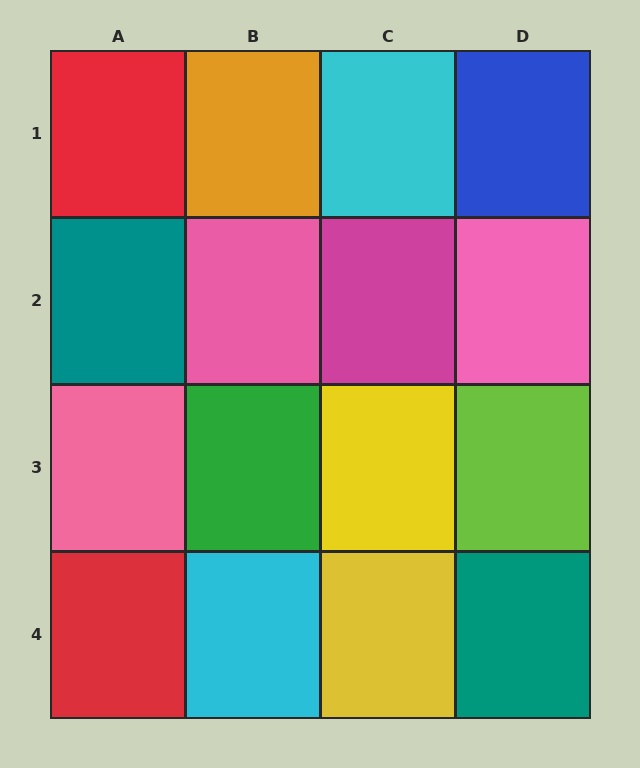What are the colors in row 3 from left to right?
Pink, green, yellow, lime.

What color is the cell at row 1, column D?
Blue.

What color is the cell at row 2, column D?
Pink.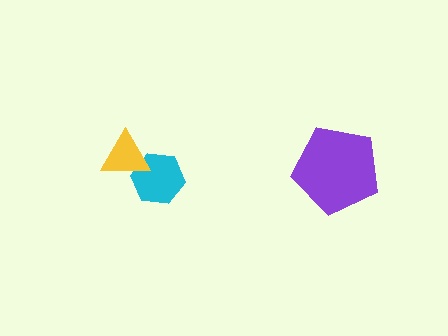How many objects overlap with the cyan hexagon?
1 object overlaps with the cyan hexagon.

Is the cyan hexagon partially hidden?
Yes, it is partially covered by another shape.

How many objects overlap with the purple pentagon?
0 objects overlap with the purple pentagon.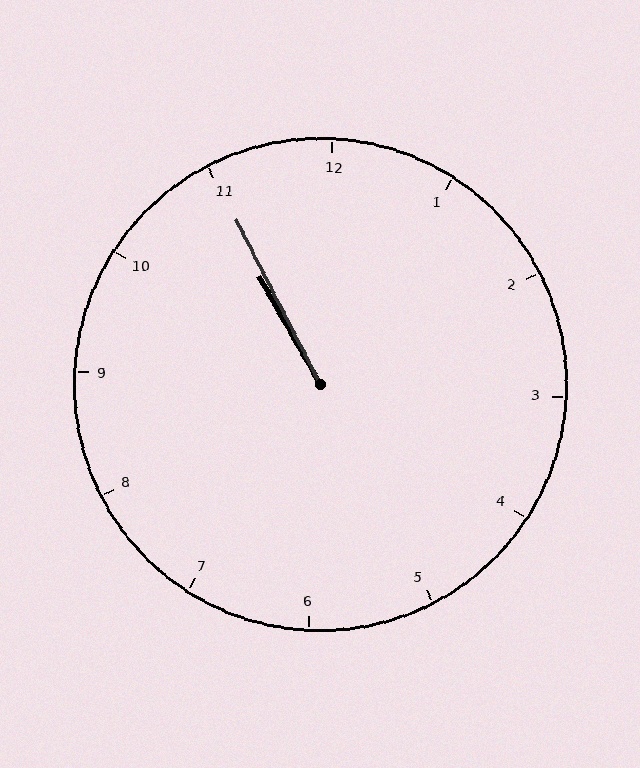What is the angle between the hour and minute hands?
Approximately 2 degrees.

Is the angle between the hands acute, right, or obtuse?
It is acute.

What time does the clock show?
10:55.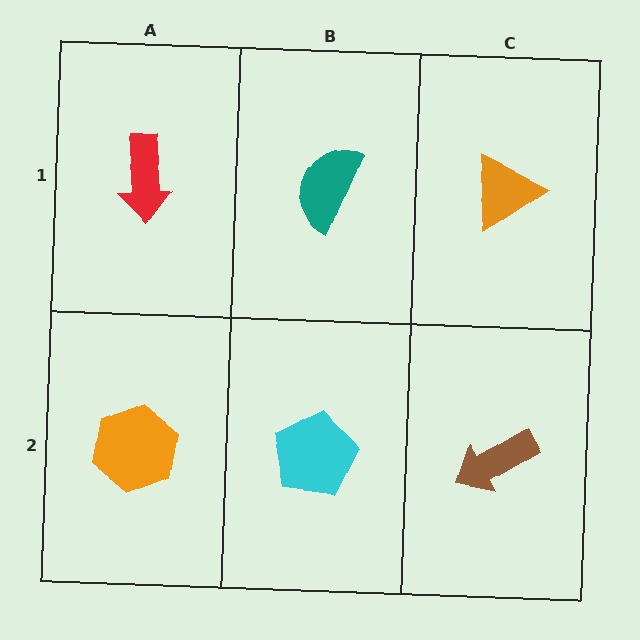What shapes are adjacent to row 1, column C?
A brown arrow (row 2, column C), a teal semicircle (row 1, column B).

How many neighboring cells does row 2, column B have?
3.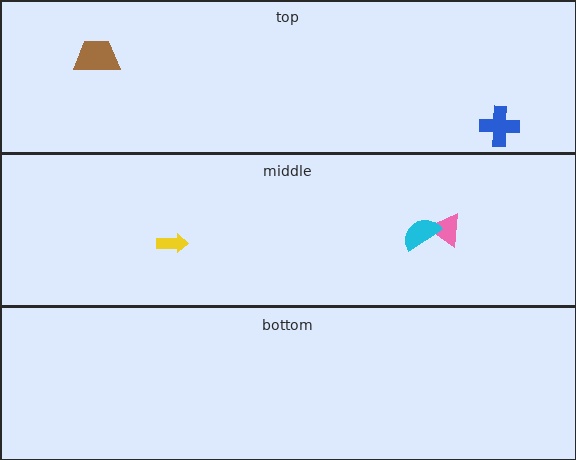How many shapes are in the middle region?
3.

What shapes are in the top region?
The brown trapezoid, the blue cross.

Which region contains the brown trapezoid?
The top region.